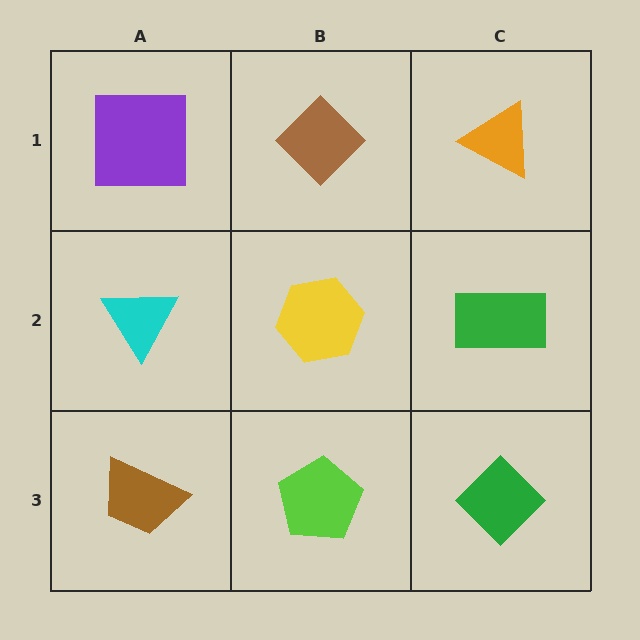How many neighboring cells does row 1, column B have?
3.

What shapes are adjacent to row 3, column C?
A green rectangle (row 2, column C), a lime pentagon (row 3, column B).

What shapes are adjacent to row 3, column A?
A cyan triangle (row 2, column A), a lime pentagon (row 3, column B).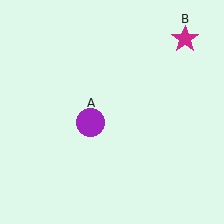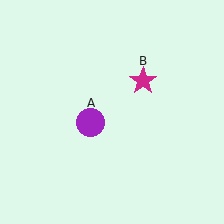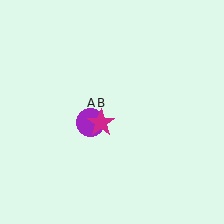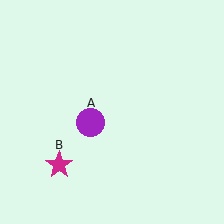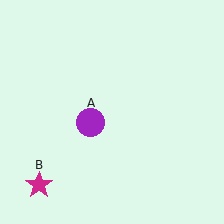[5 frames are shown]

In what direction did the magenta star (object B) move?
The magenta star (object B) moved down and to the left.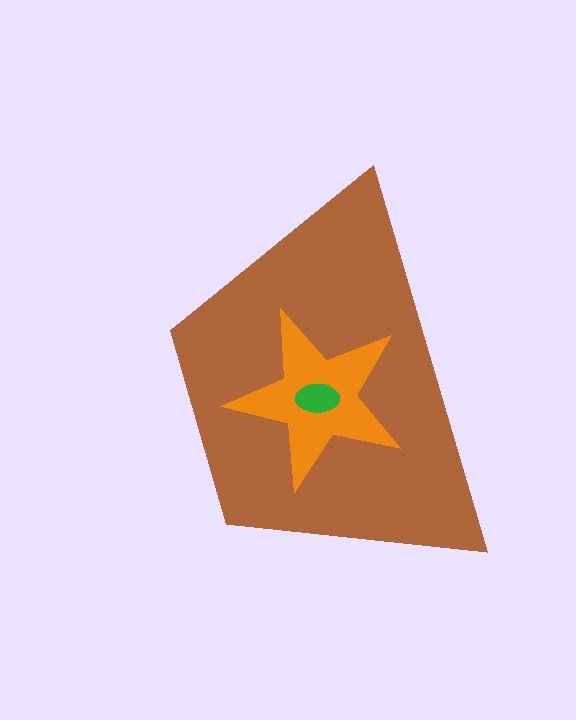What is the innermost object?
The green ellipse.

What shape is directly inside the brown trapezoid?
The orange star.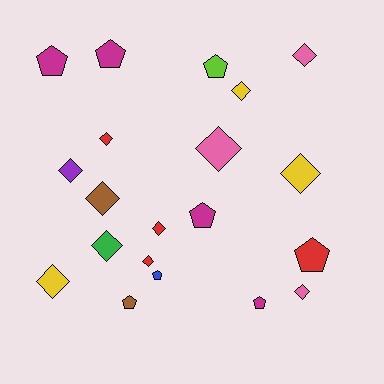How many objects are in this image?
There are 20 objects.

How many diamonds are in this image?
There are 12 diamonds.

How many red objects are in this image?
There are 4 red objects.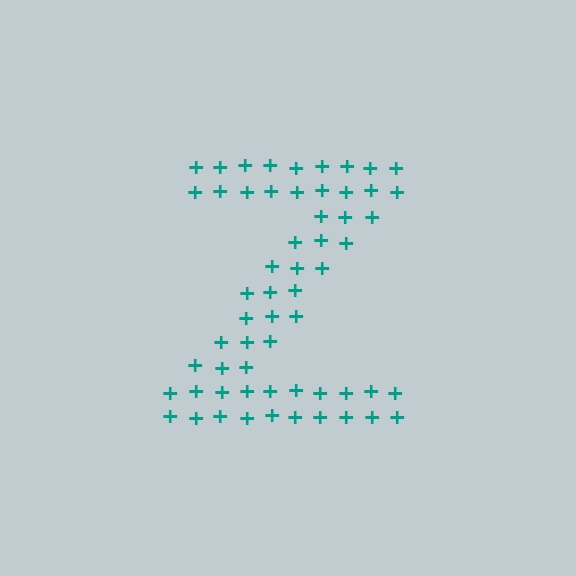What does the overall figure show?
The overall figure shows the letter Z.